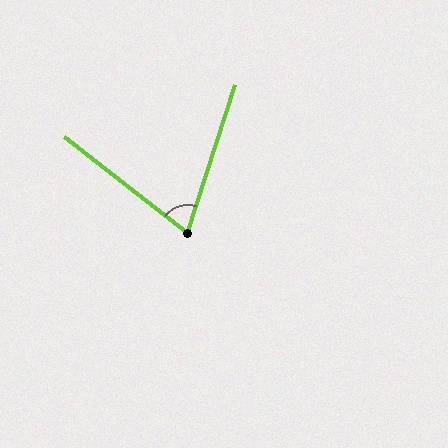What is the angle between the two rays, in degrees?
Approximately 70 degrees.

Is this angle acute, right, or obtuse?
It is acute.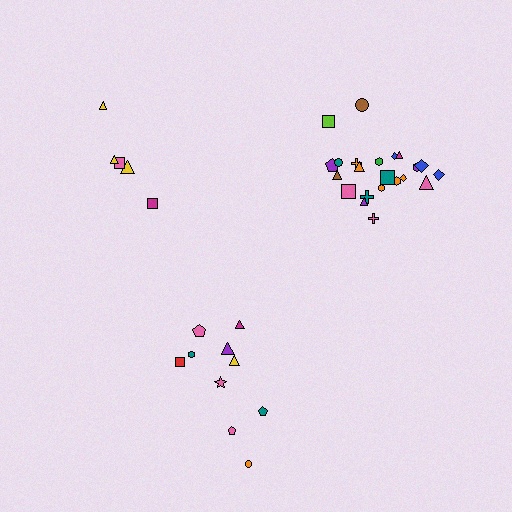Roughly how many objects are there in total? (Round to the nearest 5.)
Roughly 35 objects in total.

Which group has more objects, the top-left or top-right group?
The top-right group.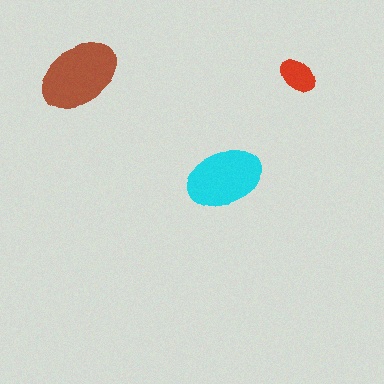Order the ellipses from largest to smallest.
the brown one, the cyan one, the red one.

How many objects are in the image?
There are 3 objects in the image.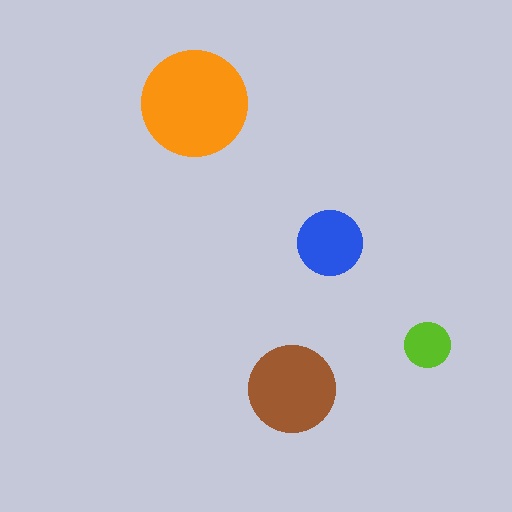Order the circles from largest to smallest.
the orange one, the brown one, the blue one, the lime one.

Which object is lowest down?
The brown circle is bottommost.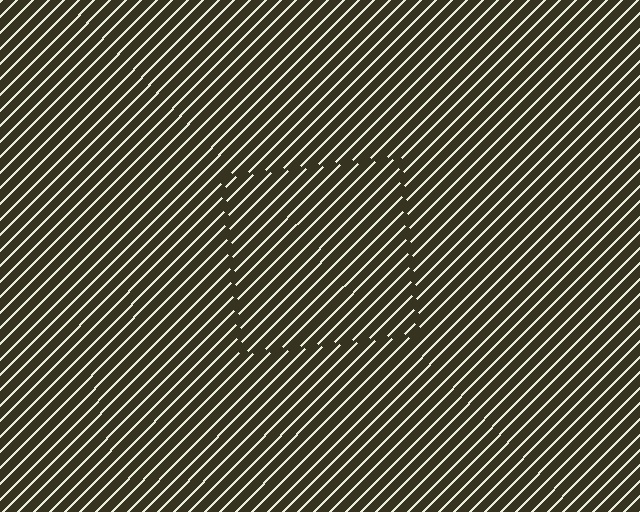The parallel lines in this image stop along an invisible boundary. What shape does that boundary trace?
An illusory square. The interior of the shape contains the same grating, shifted by half a period — the contour is defined by the phase discontinuity where line-ends from the inner and outer gratings abut.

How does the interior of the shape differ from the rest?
The interior of the shape contains the same grating, shifted by half a period — the contour is defined by the phase discontinuity where line-ends from the inner and outer gratings abut.